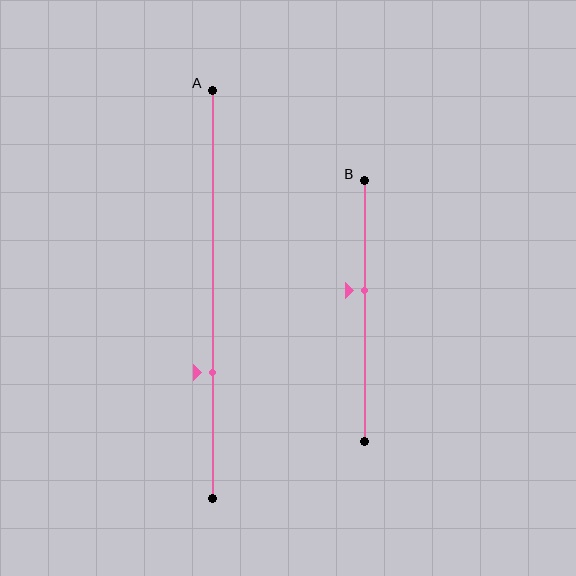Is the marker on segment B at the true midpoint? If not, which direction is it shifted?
No, the marker on segment B is shifted upward by about 8% of the segment length.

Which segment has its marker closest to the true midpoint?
Segment B has its marker closest to the true midpoint.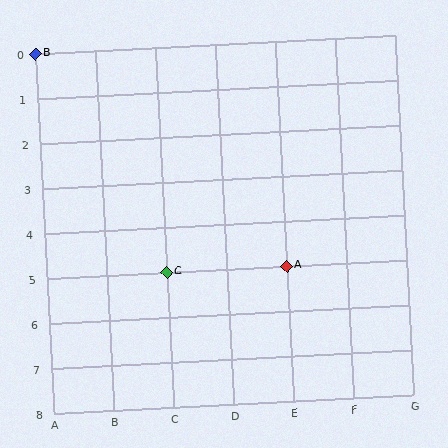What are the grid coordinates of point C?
Point C is at grid coordinates (C, 5).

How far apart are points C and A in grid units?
Points C and A are 2 columns apart.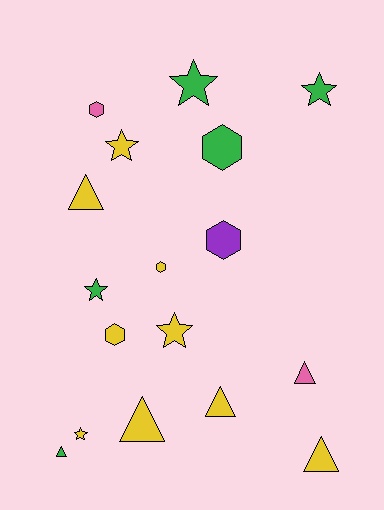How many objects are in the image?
There are 17 objects.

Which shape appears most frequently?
Star, with 6 objects.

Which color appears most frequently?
Yellow, with 9 objects.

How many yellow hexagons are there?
There are 2 yellow hexagons.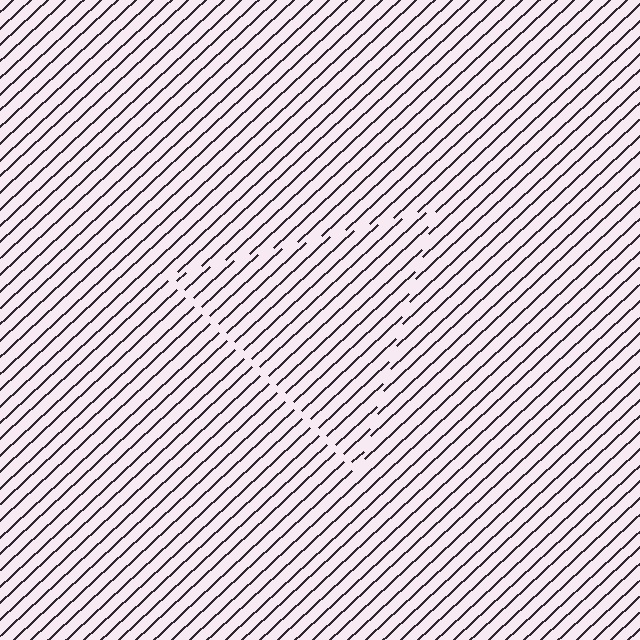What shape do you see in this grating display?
An illusory triangle. The interior of the shape contains the same grating, shifted by half a period — the contour is defined by the phase discontinuity where line-ends from the inner and outer gratings abut.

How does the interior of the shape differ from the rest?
The interior of the shape contains the same grating, shifted by half a period — the contour is defined by the phase discontinuity where line-ends from the inner and outer gratings abut.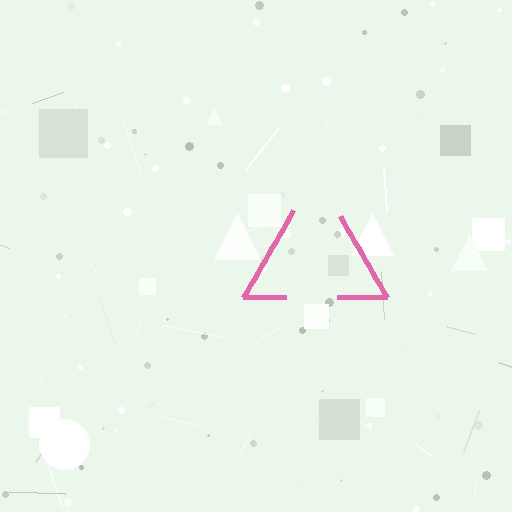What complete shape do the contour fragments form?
The contour fragments form a triangle.